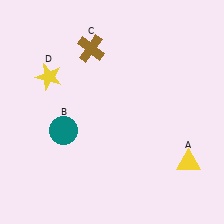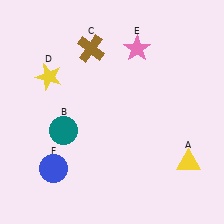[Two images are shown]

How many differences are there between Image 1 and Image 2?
There are 2 differences between the two images.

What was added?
A pink star (E), a blue circle (F) were added in Image 2.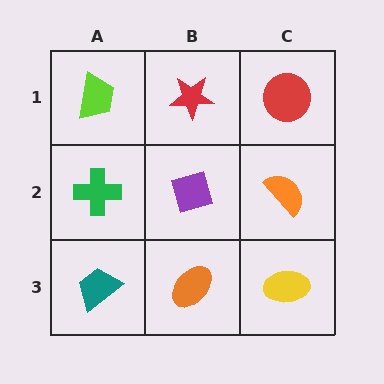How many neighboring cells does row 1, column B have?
3.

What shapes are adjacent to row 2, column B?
A red star (row 1, column B), an orange ellipse (row 3, column B), a green cross (row 2, column A), an orange semicircle (row 2, column C).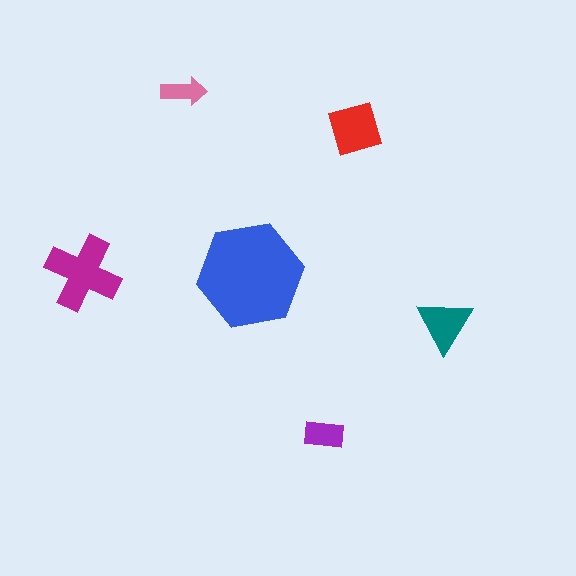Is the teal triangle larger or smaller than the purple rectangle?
Larger.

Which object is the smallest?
The pink arrow.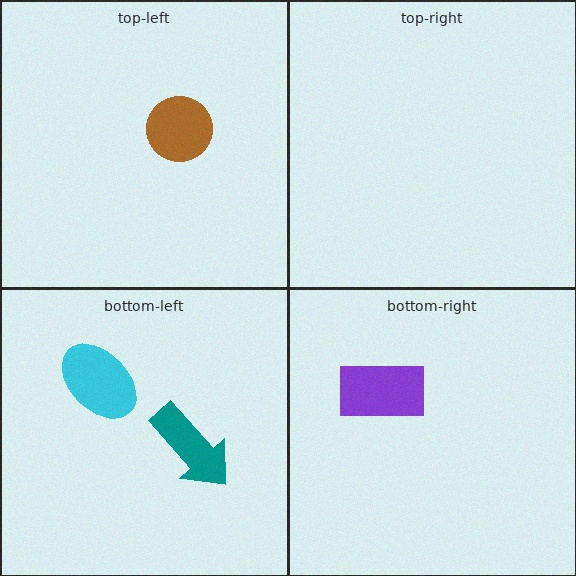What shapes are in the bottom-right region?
The purple rectangle.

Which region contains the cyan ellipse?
The bottom-left region.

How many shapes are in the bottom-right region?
1.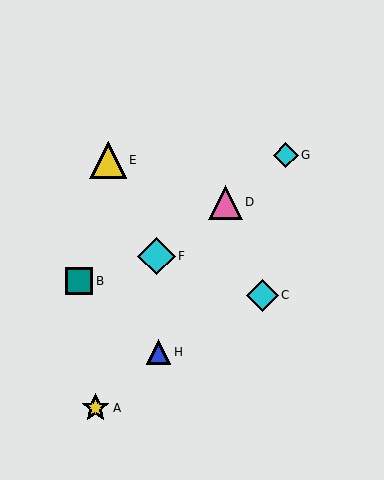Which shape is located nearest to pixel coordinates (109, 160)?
The yellow triangle (labeled E) at (108, 160) is nearest to that location.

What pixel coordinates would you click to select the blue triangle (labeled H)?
Click at (159, 352) to select the blue triangle H.